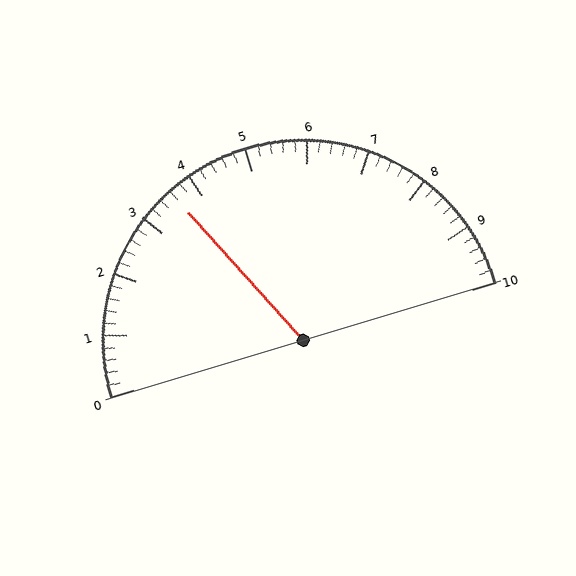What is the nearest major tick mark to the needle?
The nearest major tick mark is 4.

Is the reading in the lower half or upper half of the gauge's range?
The reading is in the lower half of the range (0 to 10).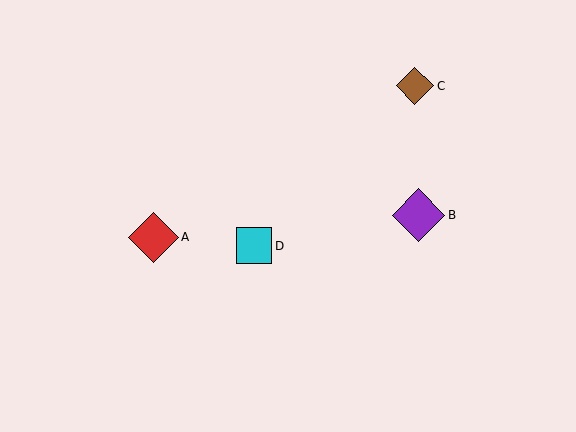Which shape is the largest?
The purple diamond (labeled B) is the largest.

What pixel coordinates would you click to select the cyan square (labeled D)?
Click at (254, 246) to select the cyan square D.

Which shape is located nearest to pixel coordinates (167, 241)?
The red diamond (labeled A) at (153, 237) is nearest to that location.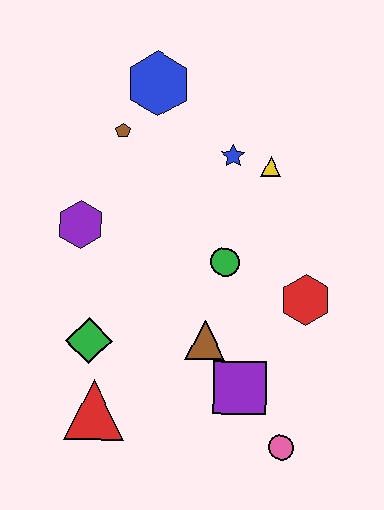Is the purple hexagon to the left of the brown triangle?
Yes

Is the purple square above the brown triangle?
No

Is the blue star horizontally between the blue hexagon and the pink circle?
Yes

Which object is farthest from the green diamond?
The blue hexagon is farthest from the green diamond.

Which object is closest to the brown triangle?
The purple square is closest to the brown triangle.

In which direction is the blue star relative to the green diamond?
The blue star is above the green diamond.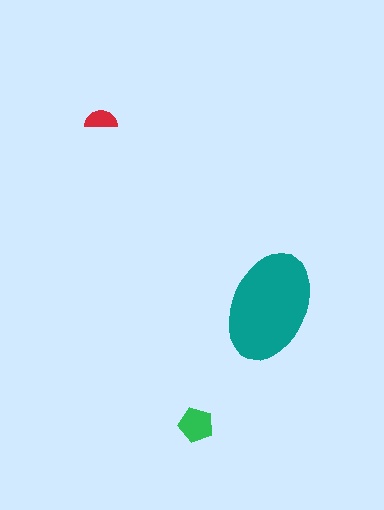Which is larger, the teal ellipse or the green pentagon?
The teal ellipse.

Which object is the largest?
The teal ellipse.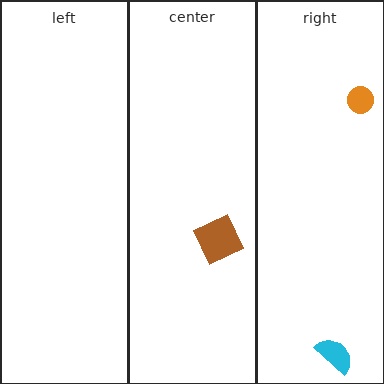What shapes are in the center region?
The brown square.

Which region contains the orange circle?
The right region.